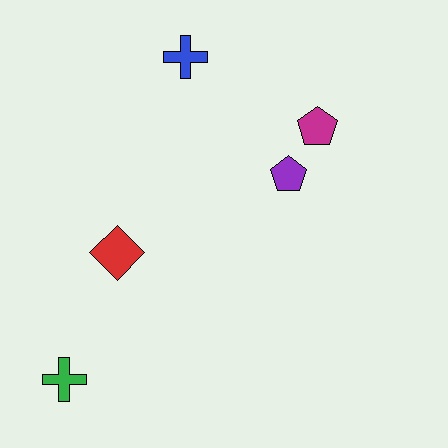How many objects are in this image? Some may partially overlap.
There are 5 objects.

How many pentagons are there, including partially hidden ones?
There are 2 pentagons.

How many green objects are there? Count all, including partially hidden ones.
There is 1 green object.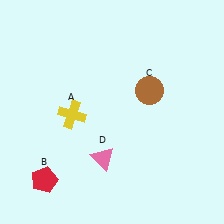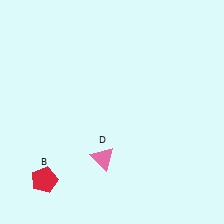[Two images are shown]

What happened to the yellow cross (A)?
The yellow cross (A) was removed in Image 2. It was in the bottom-left area of Image 1.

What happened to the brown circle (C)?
The brown circle (C) was removed in Image 2. It was in the top-right area of Image 1.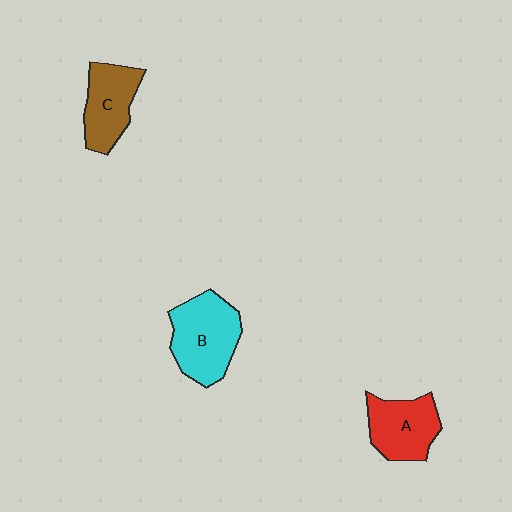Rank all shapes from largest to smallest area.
From largest to smallest: B (cyan), A (red), C (brown).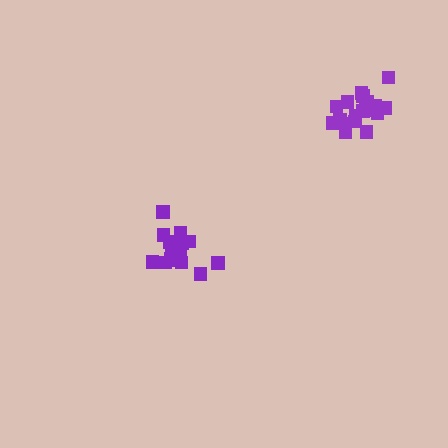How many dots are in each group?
Group 1: 19 dots, Group 2: 17 dots (36 total).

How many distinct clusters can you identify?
There are 2 distinct clusters.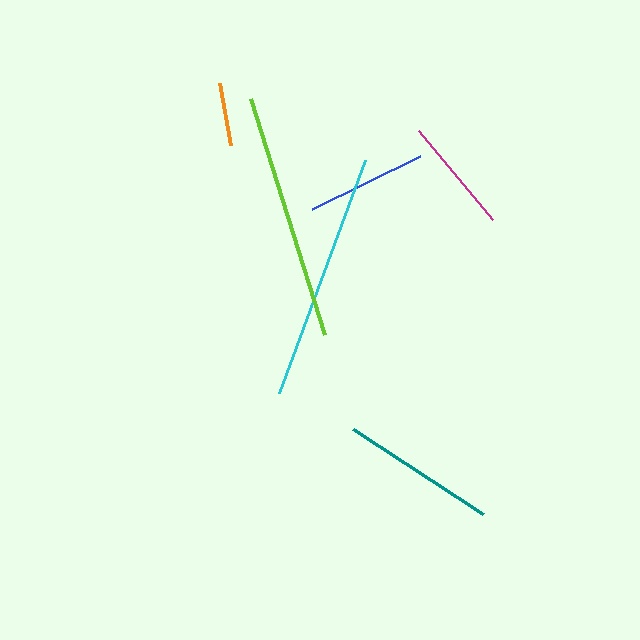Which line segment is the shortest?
The orange line is the shortest at approximately 64 pixels.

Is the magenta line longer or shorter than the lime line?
The lime line is longer than the magenta line.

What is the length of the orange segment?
The orange segment is approximately 64 pixels long.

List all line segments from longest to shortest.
From longest to shortest: cyan, lime, teal, blue, magenta, orange.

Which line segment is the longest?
The cyan line is the longest at approximately 248 pixels.